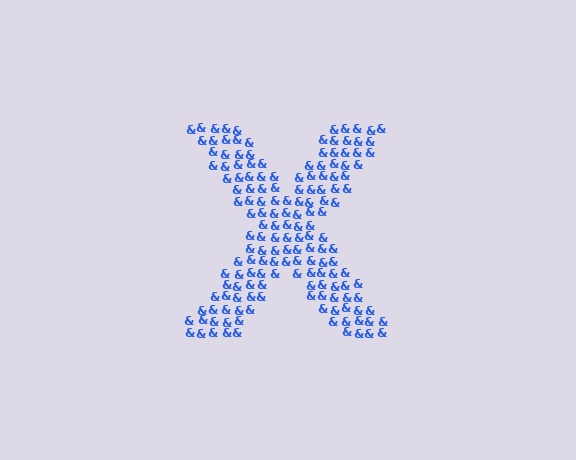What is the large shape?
The large shape is the letter X.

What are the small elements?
The small elements are ampersands.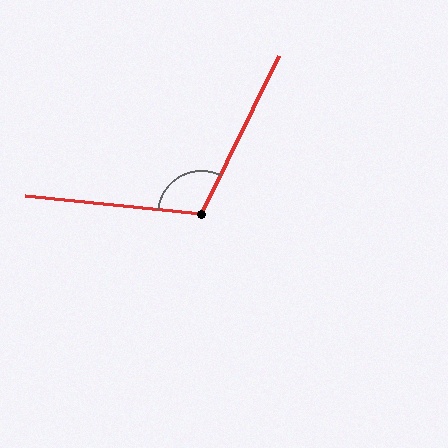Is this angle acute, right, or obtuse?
It is obtuse.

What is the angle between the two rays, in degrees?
Approximately 110 degrees.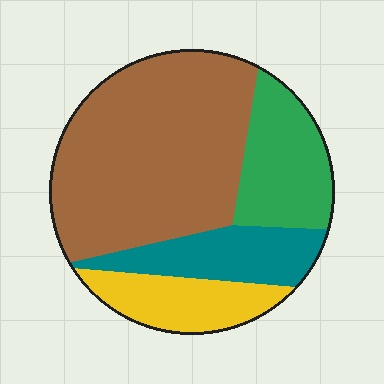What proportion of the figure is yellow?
Yellow takes up about one eighth (1/8) of the figure.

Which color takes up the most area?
Brown, at roughly 50%.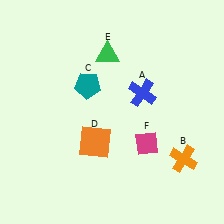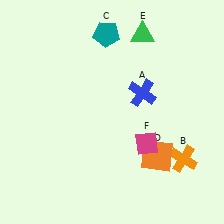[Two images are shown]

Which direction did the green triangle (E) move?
The green triangle (E) moved right.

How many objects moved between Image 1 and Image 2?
3 objects moved between the two images.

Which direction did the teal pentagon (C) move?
The teal pentagon (C) moved up.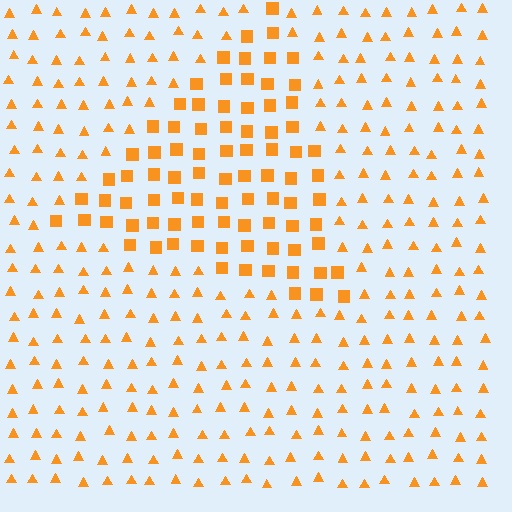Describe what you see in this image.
The image is filled with small orange elements arranged in a uniform grid. A triangle-shaped region contains squares, while the surrounding area contains triangles. The boundary is defined purely by the change in element shape.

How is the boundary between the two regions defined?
The boundary is defined by a change in element shape: squares inside vs. triangles outside. All elements share the same color and spacing.